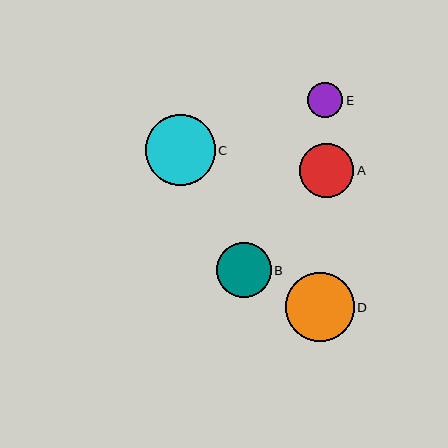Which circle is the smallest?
Circle E is the smallest with a size of approximately 35 pixels.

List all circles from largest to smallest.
From largest to smallest: C, D, B, A, E.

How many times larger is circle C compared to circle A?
Circle C is approximately 1.3 times the size of circle A.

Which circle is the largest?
Circle C is the largest with a size of approximately 70 pixels.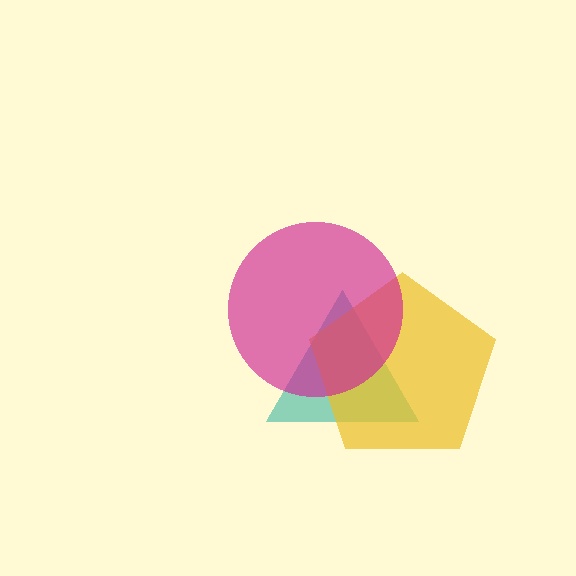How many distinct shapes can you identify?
There are 3 distinct shapes: a teal triangle, a yellow pentagon, a magenta circle.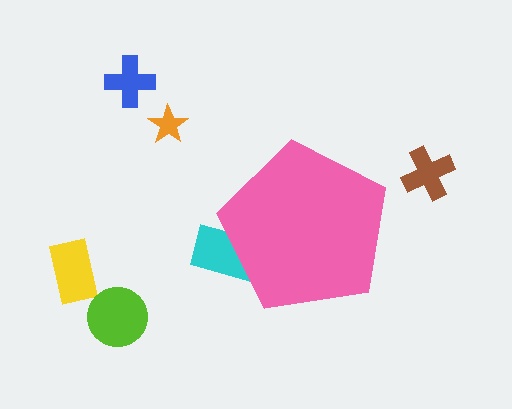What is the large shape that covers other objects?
A pink pentagon.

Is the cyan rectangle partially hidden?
Yes, the cyan rectangle is partially hidden behind the pink pentagon.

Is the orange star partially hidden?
No, the orange star is fully visible.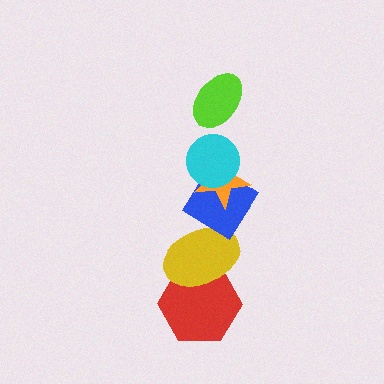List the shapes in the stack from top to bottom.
From top to bottom: the lime ellipse, the cyan circle, the orange star, the blue diamond, the yellow ellipse, the red hexagon.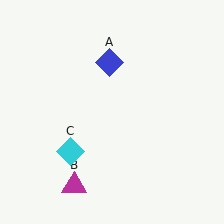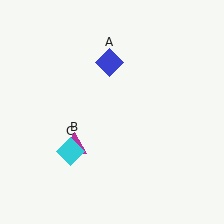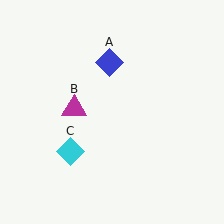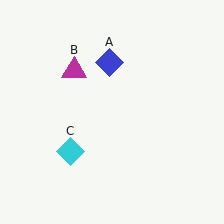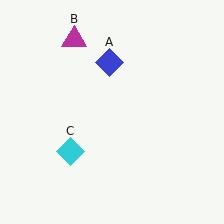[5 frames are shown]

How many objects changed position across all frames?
1 object changed position: magenta triangle (object B).